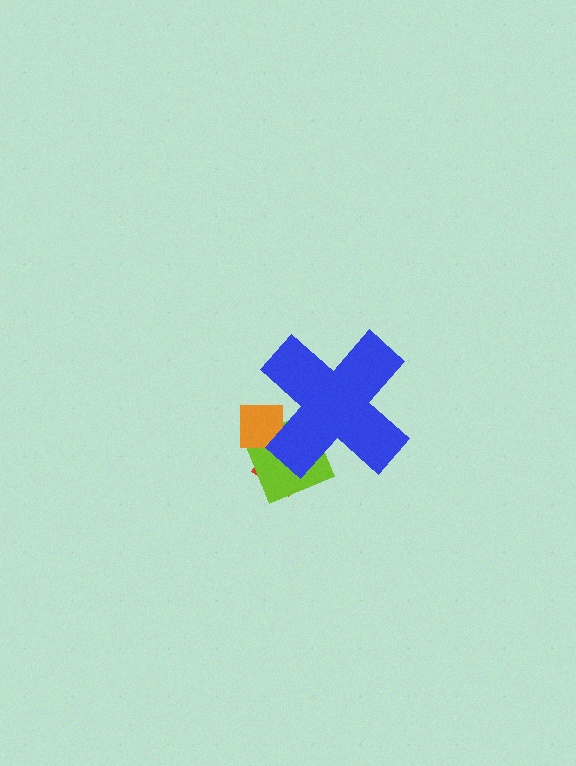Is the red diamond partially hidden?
Yes, the red diamond is partially hidden behind the blue cross.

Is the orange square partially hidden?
Yes, the orange square is partially hidden behind the blue cross.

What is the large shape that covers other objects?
A blue cross.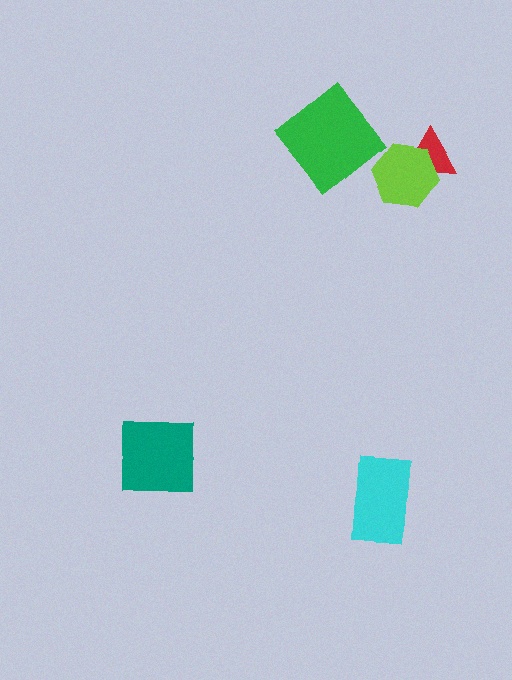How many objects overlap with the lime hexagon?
1 object overlaps with the lime hexagon.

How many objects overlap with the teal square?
0 objects overlap with the teal square.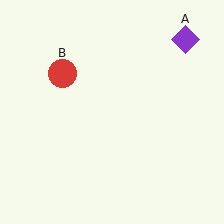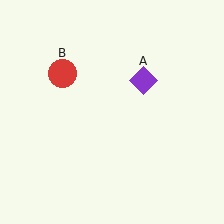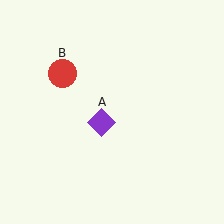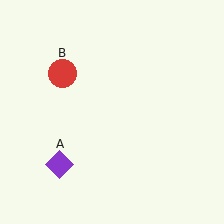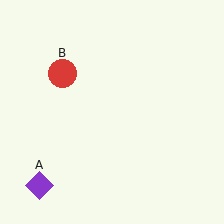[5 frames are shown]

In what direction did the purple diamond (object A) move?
The purple diamond (object A) moved down and to the left.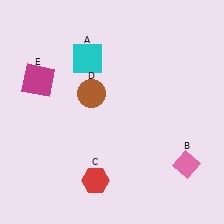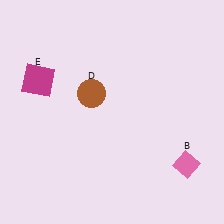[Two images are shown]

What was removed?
The cyan square (A), the red hexagon (C) were removed in Image 2.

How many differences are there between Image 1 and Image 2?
There are 2 differences between the two images.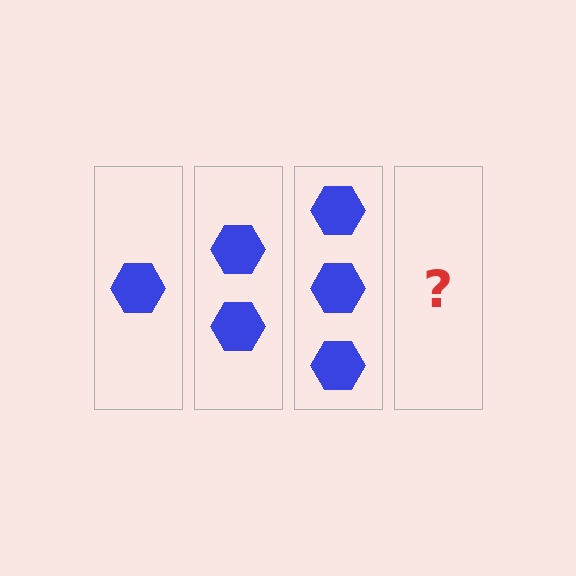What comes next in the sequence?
The next element should be 4 hexagons.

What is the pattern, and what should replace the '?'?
The pattern is that each step adds one more hexagon. The '?' should be 4 hexagons.